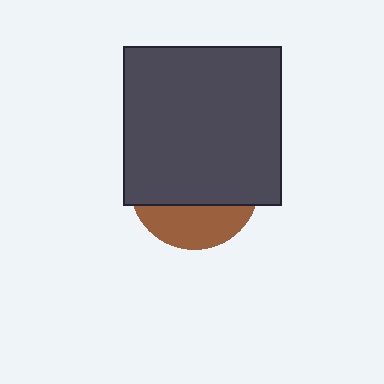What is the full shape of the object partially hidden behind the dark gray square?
The partially hidden object is a brown circle.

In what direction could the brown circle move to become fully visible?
The brown circle could move down. That would shift it out from behind the dark gray square entirely.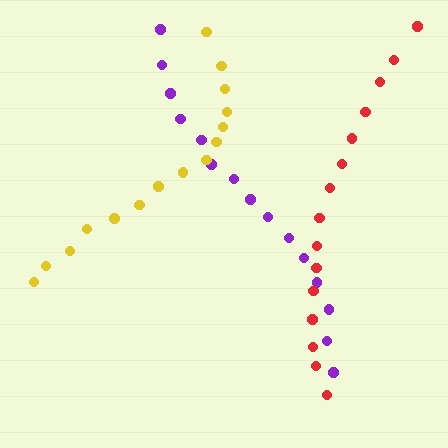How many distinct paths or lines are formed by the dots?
There are 3 distinct paths.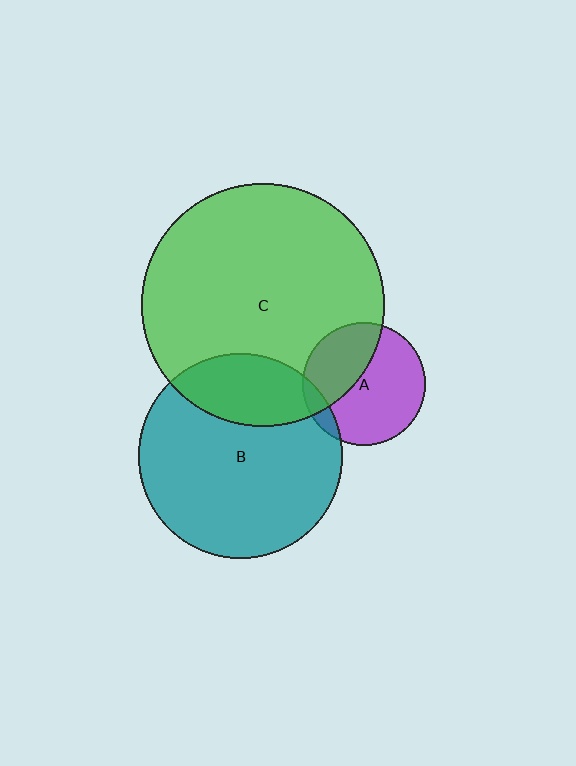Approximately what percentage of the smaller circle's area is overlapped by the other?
Approximately 40%.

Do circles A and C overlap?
Yes.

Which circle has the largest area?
Circle C (green).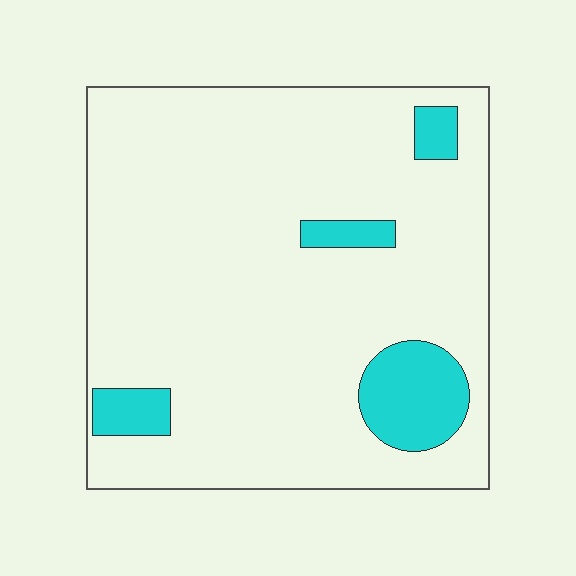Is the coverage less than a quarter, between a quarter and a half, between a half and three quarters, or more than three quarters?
Less than a quarter.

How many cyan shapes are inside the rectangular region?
4.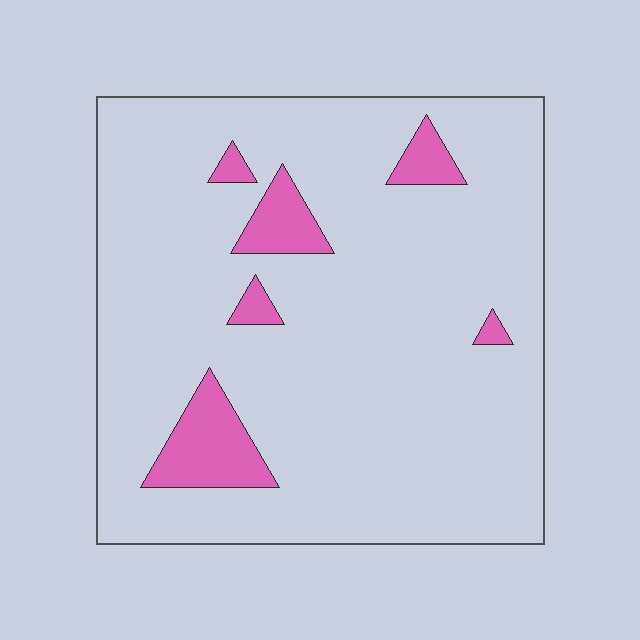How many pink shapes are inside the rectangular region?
6.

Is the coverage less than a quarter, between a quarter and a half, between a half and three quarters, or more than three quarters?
Less than a quarter.